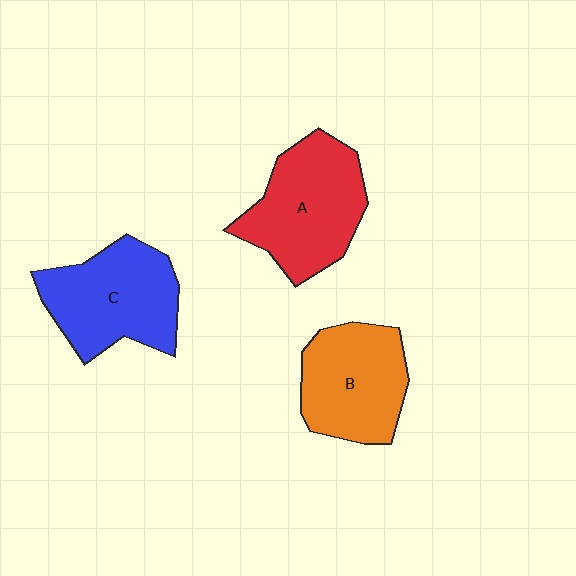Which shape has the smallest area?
Shape B (orange).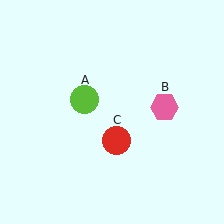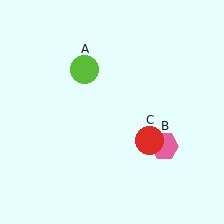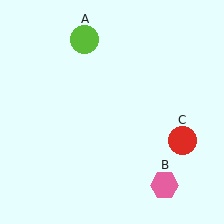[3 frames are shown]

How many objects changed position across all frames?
3 objects changed position: lime circle (object A), pink hexagon (object B), red circle (object C).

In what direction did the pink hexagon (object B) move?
The pink hexagon (object B) moved down.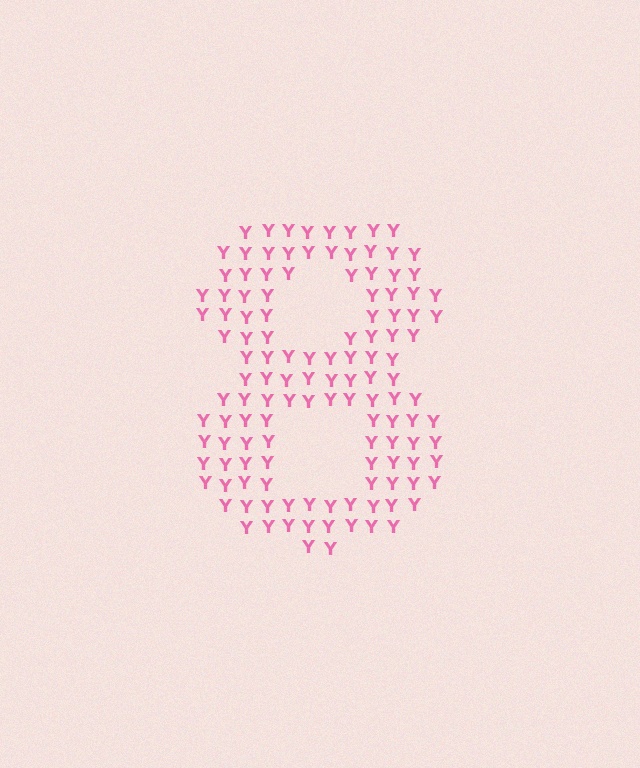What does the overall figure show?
The overall figure shows the digit 8.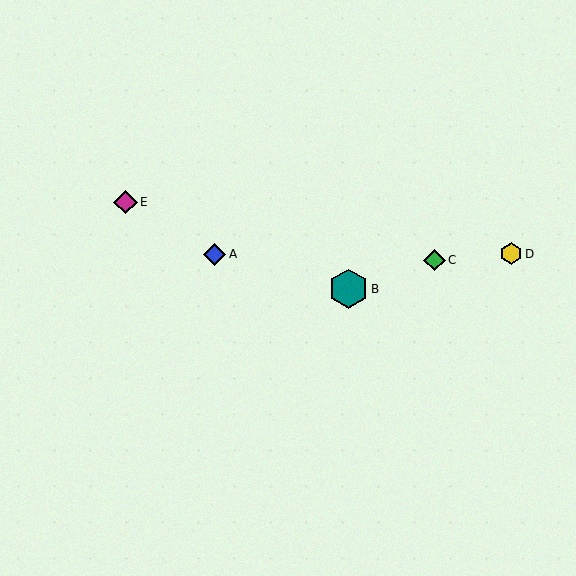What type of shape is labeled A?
Shape A is a blue diamond.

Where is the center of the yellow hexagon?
The center of the yellow hexagon is at (511, 254).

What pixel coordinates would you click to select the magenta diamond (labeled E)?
Click at (126, 202) to select the magenta diamond E.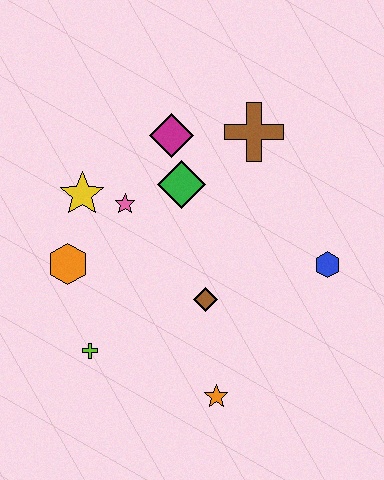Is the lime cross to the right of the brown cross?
No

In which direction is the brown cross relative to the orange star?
The brown cross is above the orange star.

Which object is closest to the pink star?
The yellow star is closest to the pink star.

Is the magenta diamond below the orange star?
No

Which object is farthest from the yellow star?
The blue hexagon is farthest from the yellow star.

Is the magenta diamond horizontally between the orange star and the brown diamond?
No